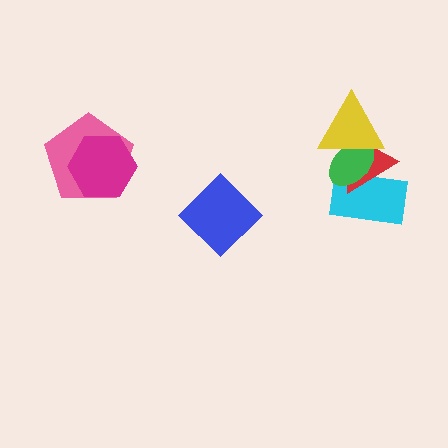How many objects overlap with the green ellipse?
3 objects overlap with the green ellipse.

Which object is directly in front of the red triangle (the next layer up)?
The green ellipse is directly in front of the red triangle.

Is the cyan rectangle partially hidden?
Yes, it is partially covered by another shape.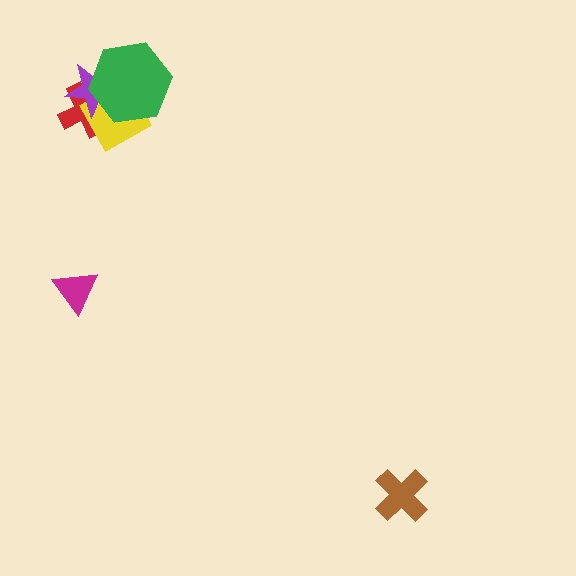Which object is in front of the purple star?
The green hexagon is in front of the purple star.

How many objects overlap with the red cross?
3 objects overlap with the red cross.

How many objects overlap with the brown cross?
0 objects overlap with the brown cross.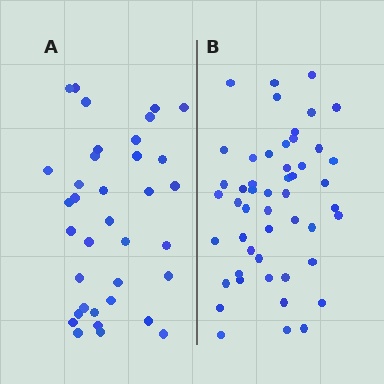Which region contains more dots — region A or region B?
Region B (the right region) has more dots.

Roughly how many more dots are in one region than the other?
Region B has approximately 15 more dots than region A.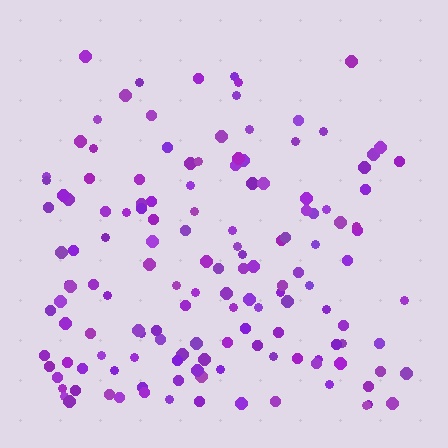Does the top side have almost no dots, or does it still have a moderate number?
Still a moderate number, just noticeably fewer than the bottom.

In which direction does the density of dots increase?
From top to bottom, with the bottom side densest.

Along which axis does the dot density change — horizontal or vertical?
Vertical.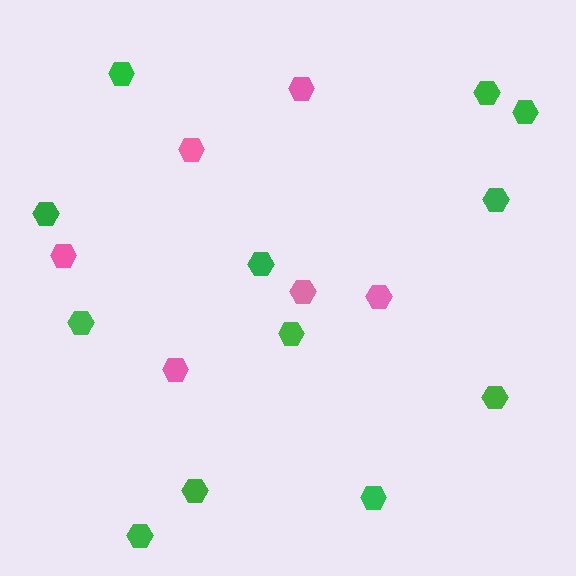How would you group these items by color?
There are 2 groups: one group of pink hexagons (6) and one group of green hexagons (12).